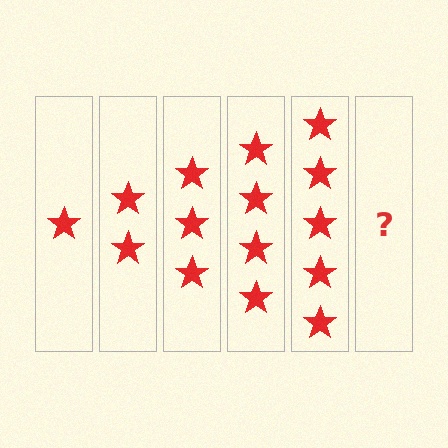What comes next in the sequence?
The next element should be 6 stars.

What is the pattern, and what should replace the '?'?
The pattern is that each step adds one more star. The '?' should be 6 stars.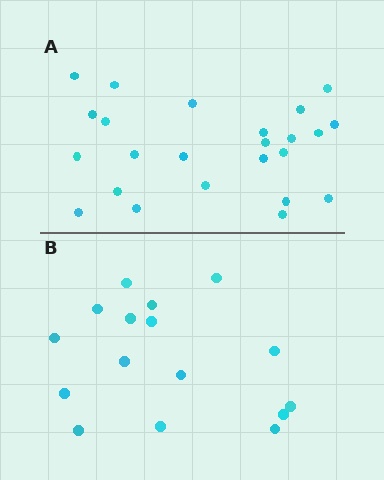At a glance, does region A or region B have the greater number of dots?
Region A (the top region) has more dots.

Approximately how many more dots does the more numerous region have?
Region A has roughly 8 or so more dots than region B.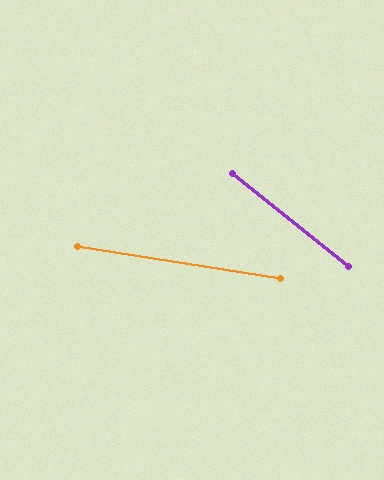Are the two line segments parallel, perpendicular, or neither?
Neither parallel nor perpendicular — they differ by about 30°.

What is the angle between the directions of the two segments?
Approximately 30 degrees.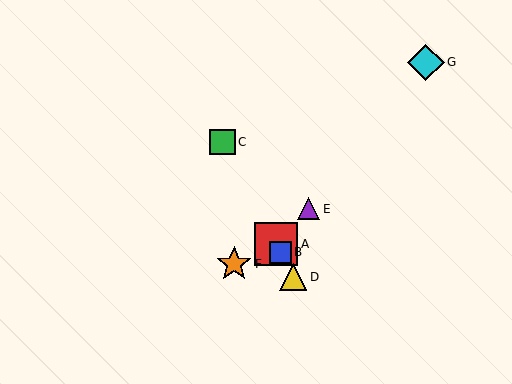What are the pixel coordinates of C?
Object C is at (222, 142).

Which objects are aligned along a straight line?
Objects A, B, C, D are aligned along a straight line.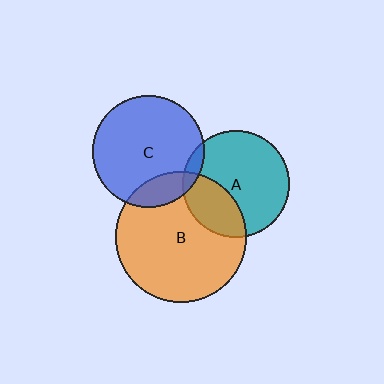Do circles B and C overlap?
Yes.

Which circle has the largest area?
Circle B (orange).